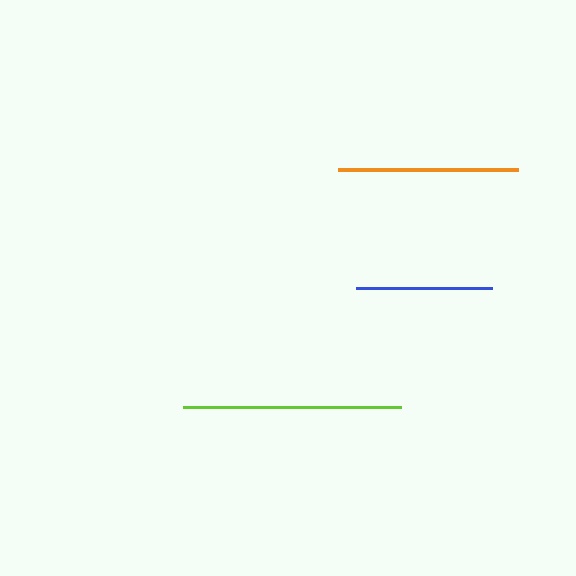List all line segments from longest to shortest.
From longest to shortest: lime, orange, blue.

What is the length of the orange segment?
The orange segment is approximately 180 pixels long.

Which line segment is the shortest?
The blue line is the shortest at approximately 136 pixels.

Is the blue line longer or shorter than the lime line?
The lime line is longer than the blue line.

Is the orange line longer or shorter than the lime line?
The lime line is longer than the orange line.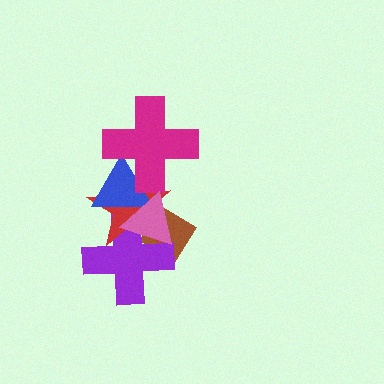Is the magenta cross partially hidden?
No, no other shape covers it.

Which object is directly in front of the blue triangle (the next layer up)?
The magenta cross is directly in front of the blue triangle.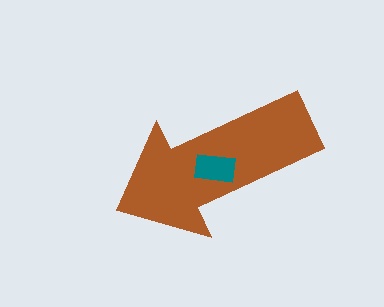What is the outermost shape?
The brown arrow.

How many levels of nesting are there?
2.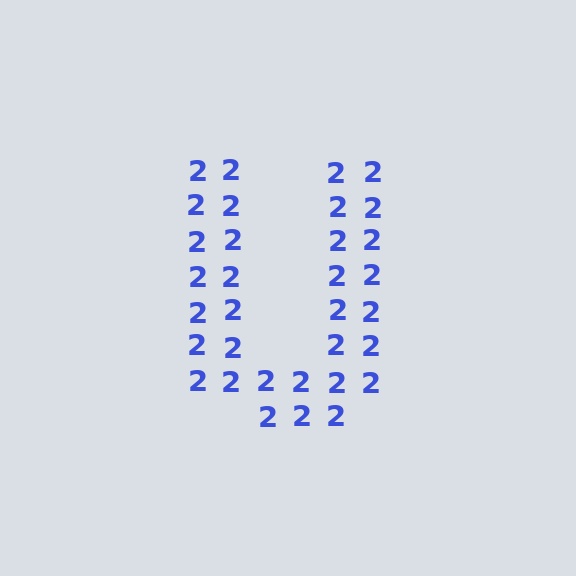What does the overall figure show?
The overall figure shows the letter U.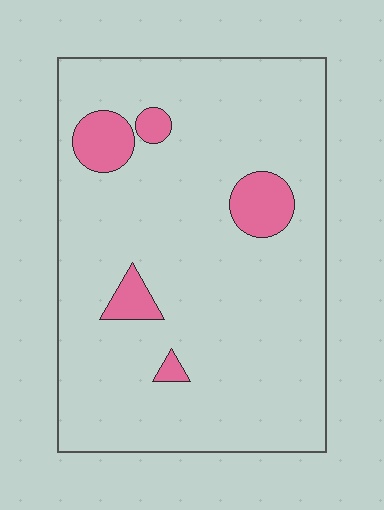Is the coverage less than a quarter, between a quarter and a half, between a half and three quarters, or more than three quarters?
Less than a quarter.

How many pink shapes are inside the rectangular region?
5.